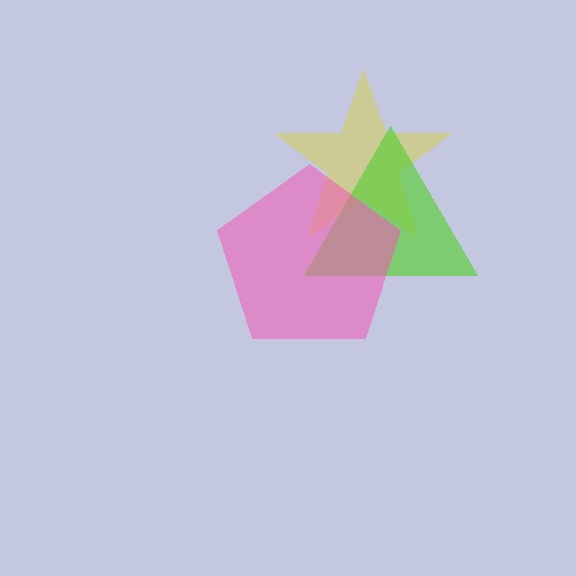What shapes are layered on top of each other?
The layered shapes are: a yellow star, a lime triangle, a pink pentagon.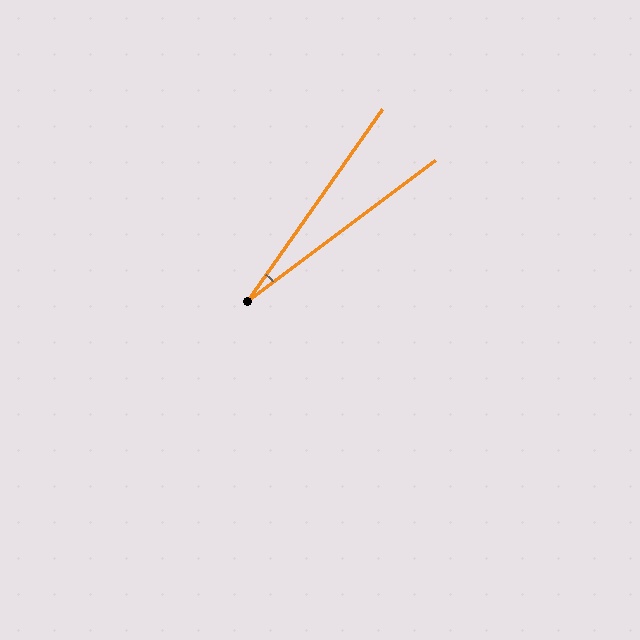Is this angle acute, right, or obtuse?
It is acute.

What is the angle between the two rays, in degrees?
Approximately 18 degrees.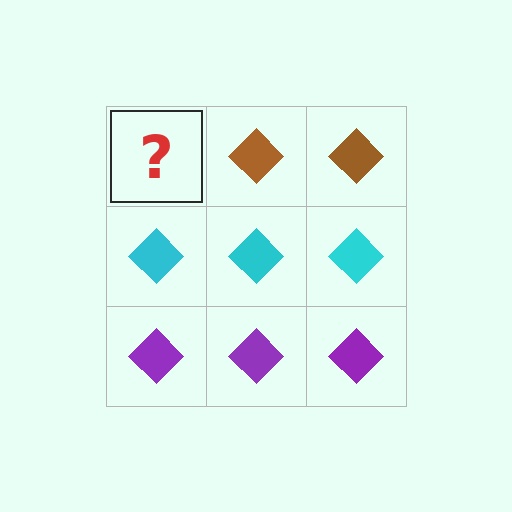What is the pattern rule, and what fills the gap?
The rule is that each row has a consistent color. The gap should be filled with a brown diamond.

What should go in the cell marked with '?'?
The missing cell should contain a brown diamond.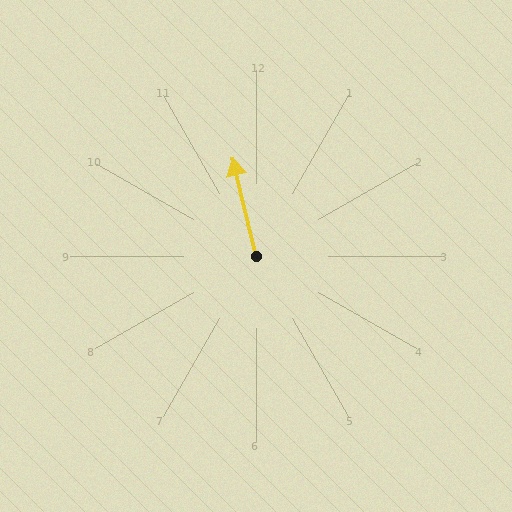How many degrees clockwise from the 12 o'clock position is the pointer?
Approximately 347 degrees.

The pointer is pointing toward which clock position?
Roughly 12 o'clock.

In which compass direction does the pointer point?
North.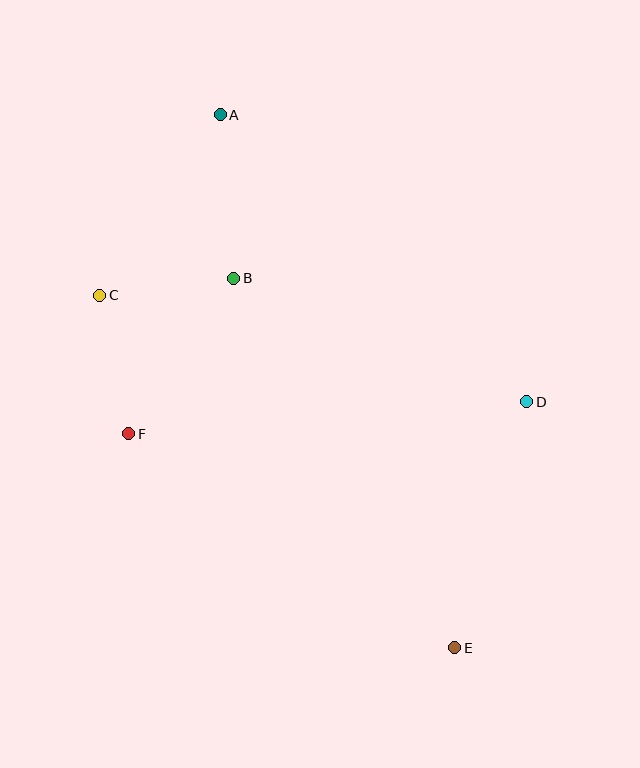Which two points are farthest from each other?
Points A and E are farthest from each other.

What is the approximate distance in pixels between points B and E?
The distance between B and E is approximately 431 pixels.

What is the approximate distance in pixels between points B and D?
The distance between B and D is approximately 318 pixels.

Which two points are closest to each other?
Points B and C are closest to each other.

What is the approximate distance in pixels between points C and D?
The distance between C and D is approximately 440 pixels.